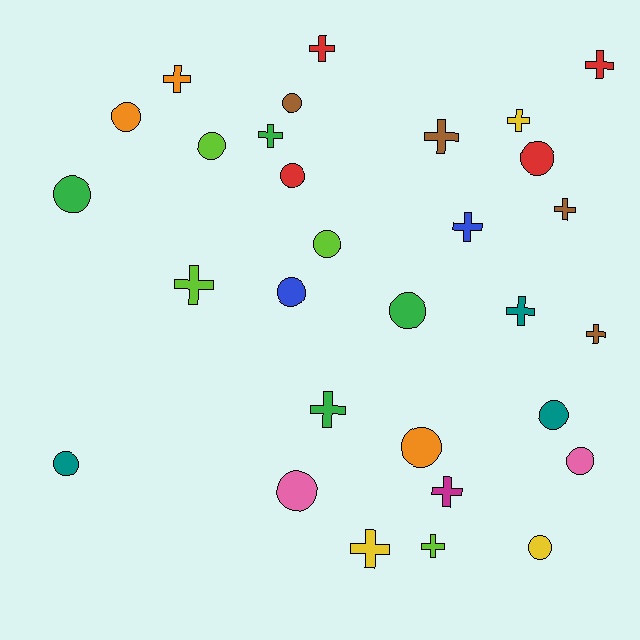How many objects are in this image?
There are 30 objects.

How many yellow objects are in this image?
There are 3 yellow objects.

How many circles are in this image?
There are 15 circles.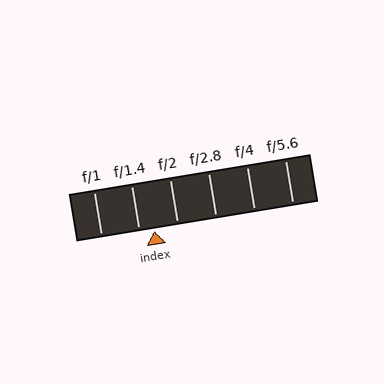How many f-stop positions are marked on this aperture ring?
There are 6 f-stop positions marked.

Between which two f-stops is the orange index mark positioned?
The index mark is between f/1.4 and f/2.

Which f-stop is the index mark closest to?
The index mark is closest to f/1.4.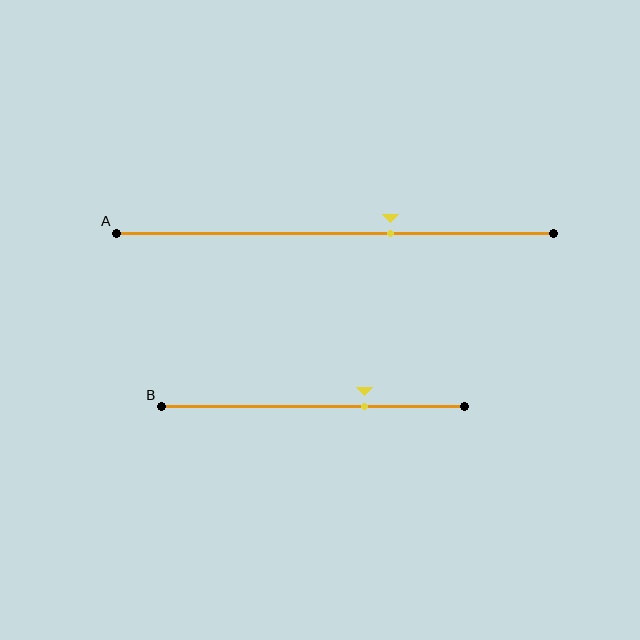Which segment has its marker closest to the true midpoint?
Segment A has its marker closest to the true midpoint.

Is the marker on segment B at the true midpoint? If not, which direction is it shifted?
No, the marker on segment B is shifted to the right by about 17% of the segment length.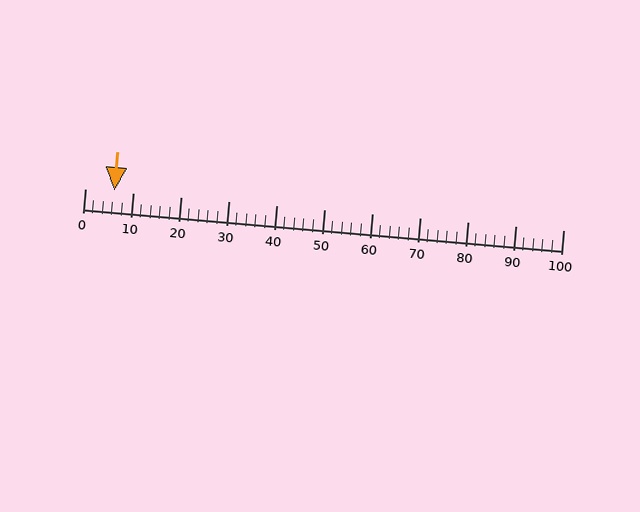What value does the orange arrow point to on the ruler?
The orange arrow points to approximately 6.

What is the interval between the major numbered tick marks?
The major tick marks are spaced 10 units apart.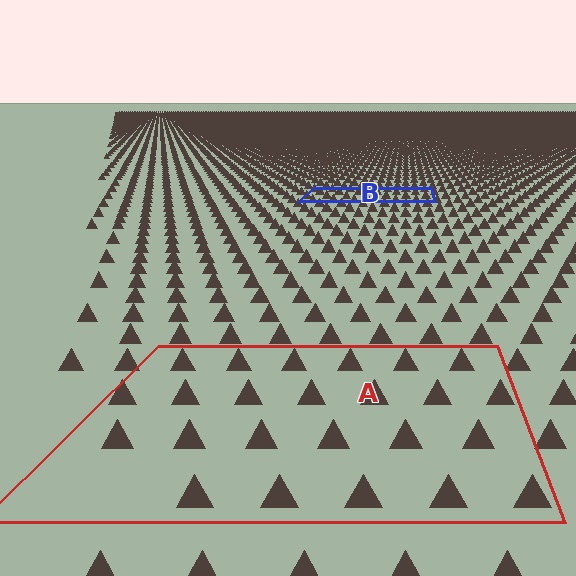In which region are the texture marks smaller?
The texture marks are smaller in region B, because it is farther away.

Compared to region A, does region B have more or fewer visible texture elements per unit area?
Region B has more texture elements per unit area — they are packed more densely because it is farther away.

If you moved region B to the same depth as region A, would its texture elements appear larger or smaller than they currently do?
They would appear larger. At a closer depth, the same texture elements are projected at a bigger on-screen size.